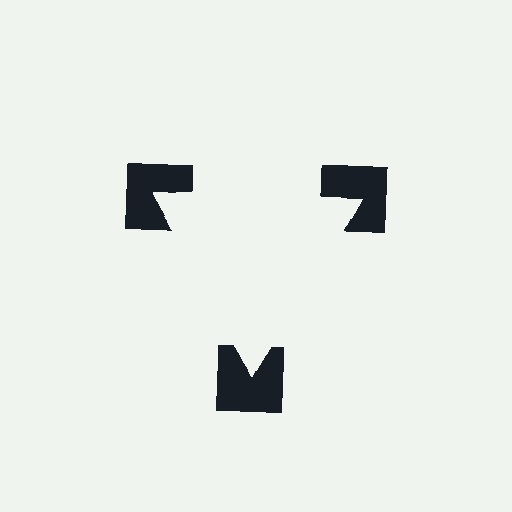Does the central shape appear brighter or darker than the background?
It typically appears slightly brighter than the background, even though no actual brightness change is drawn.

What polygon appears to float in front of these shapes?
An illusory triangle — its edges are inferred from the aligned wedge cuts in the notched squares, not physically drawn.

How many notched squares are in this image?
There are 3 — one at each vertex of the illusory triangle.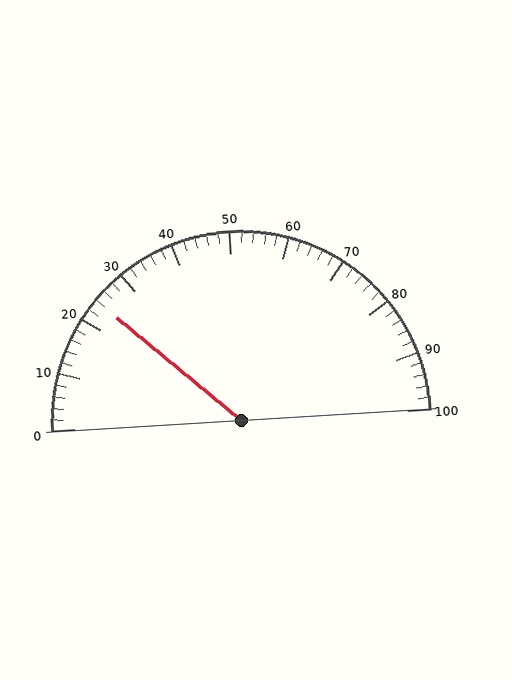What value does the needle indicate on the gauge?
The needle indicates approximately 24.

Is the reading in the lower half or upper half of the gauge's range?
The reading is in the lower half of the range (0 to 100).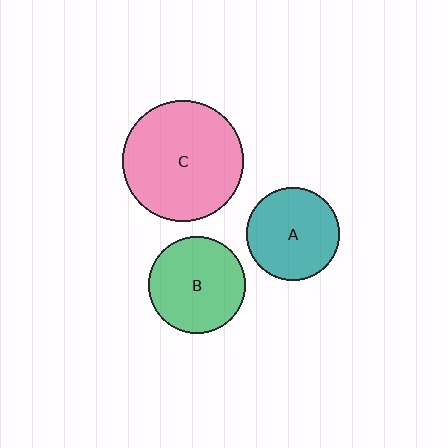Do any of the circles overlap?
No, none of the circles overlap.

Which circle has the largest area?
Circle C (pink).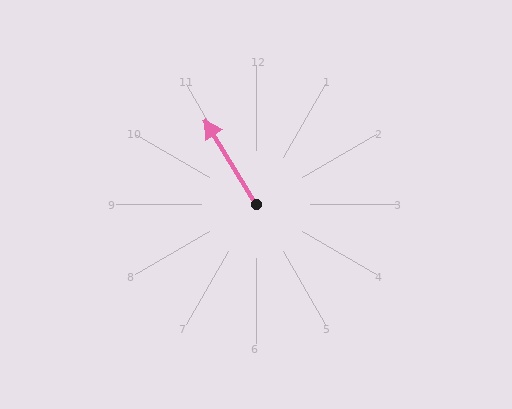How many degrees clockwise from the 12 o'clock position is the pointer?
Approximately 329 degrees.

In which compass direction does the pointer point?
Northwest.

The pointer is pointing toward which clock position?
Roughly 11 o'clock.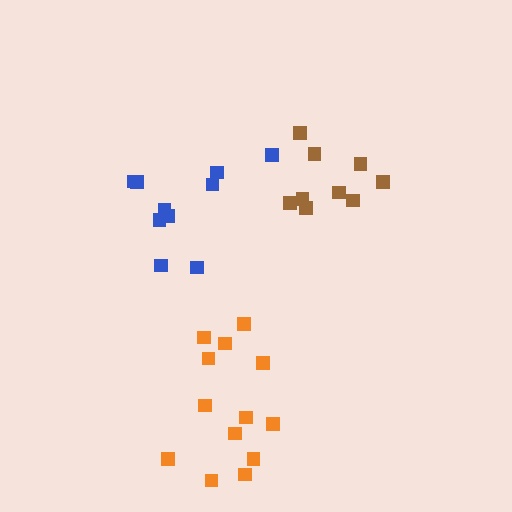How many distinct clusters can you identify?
There are 3 distinct clusters.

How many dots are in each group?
Group 1: 10 dots, Group 2: 13 dots, Group 3: 9 dots (32 total).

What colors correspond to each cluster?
The clusters are colored: blue, orange, brown.